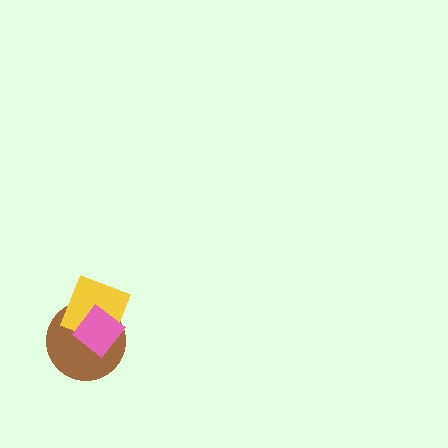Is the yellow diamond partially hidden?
Yes, it is partially covered by another shape.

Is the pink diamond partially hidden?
No, no other shape covers it.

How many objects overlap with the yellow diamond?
2 objects overlap with the yellow diamond.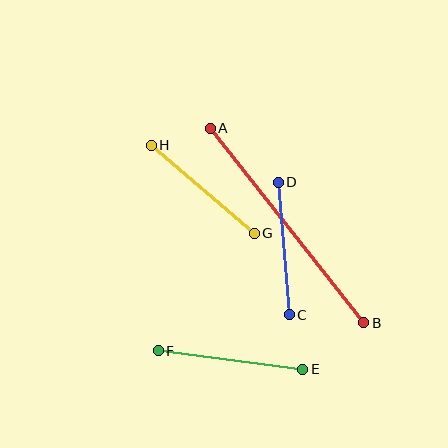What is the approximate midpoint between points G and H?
The midpoint is at approximately (203, 189) pixels.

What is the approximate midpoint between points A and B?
The midpoint is at approximately (287, 225) pixels.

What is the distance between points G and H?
The distance is approximately 136 pixels.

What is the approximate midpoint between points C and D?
The midpoint is at approximately (284, 249) pixels.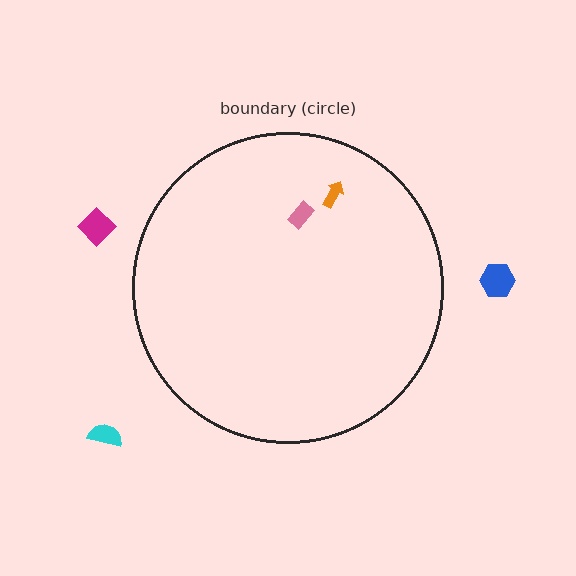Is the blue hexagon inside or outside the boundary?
Outside.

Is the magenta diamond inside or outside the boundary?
Outside.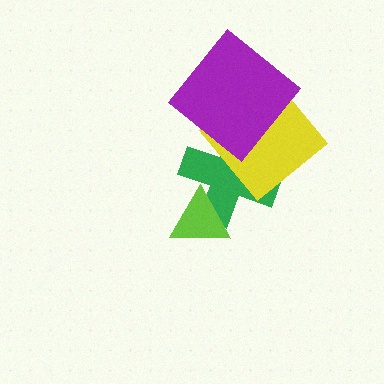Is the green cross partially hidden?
Yes, it is partially covered by another shape.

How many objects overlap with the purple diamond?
2 objects overlap with the purple diamond.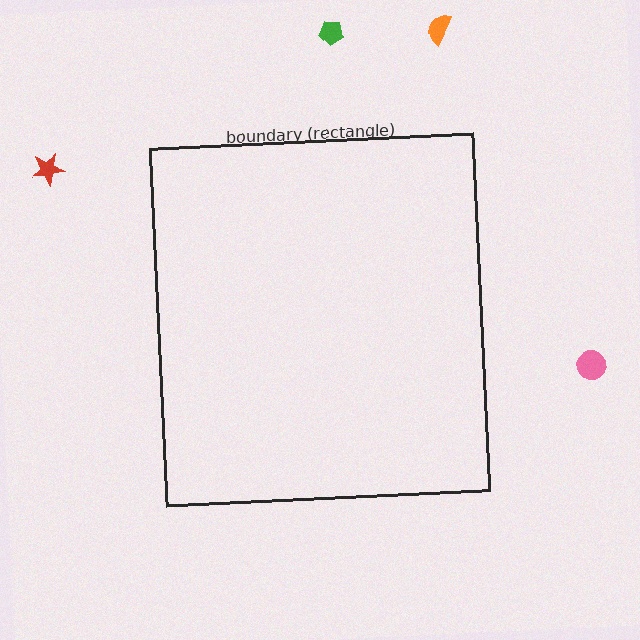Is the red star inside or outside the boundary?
Outside.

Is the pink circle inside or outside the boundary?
Outside.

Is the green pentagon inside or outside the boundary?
Outside.